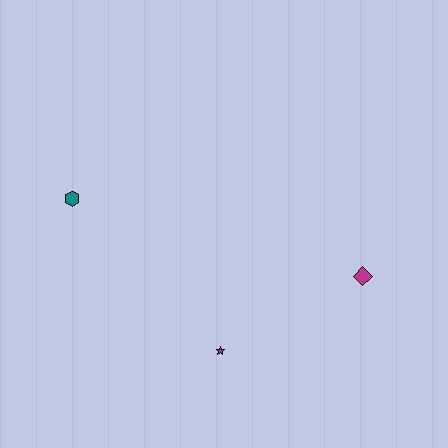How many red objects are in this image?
There are no red objects.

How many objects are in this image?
There are 3 objects.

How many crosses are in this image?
There are no crosses.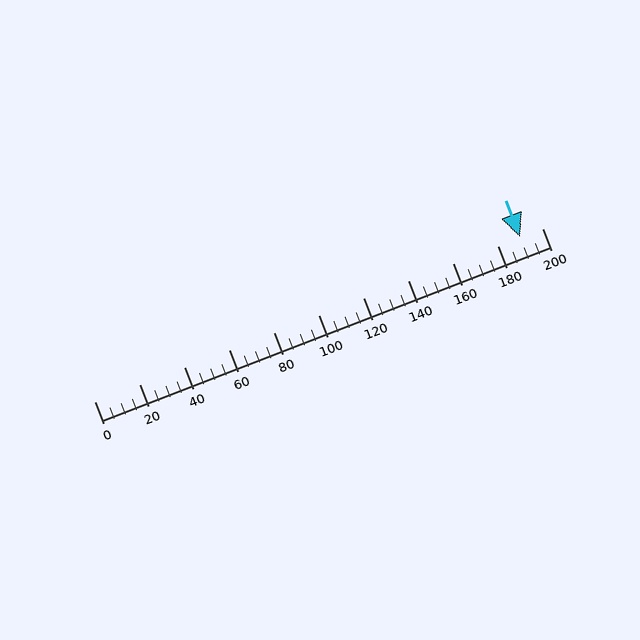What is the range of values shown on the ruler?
The ruler shows values from 0 to 200.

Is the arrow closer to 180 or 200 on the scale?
The arrow is closer to 200.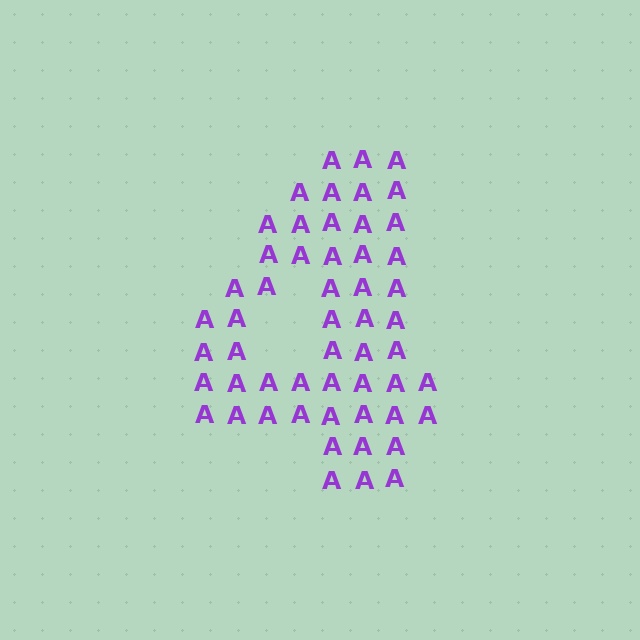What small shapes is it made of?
It is made of small letter A's.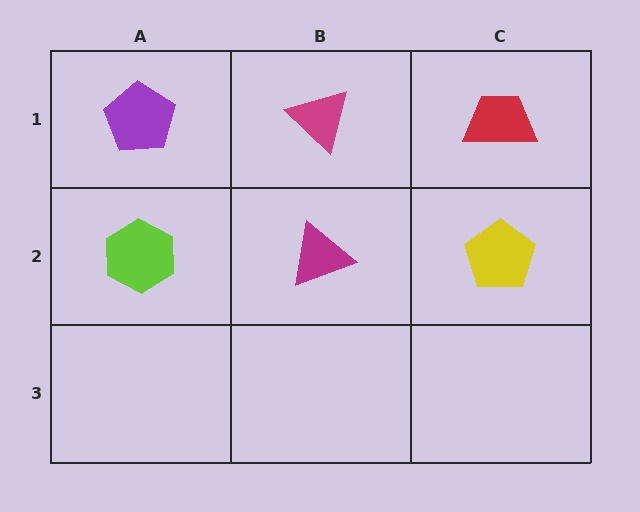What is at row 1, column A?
A purple pentagon.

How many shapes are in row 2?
3 shapes.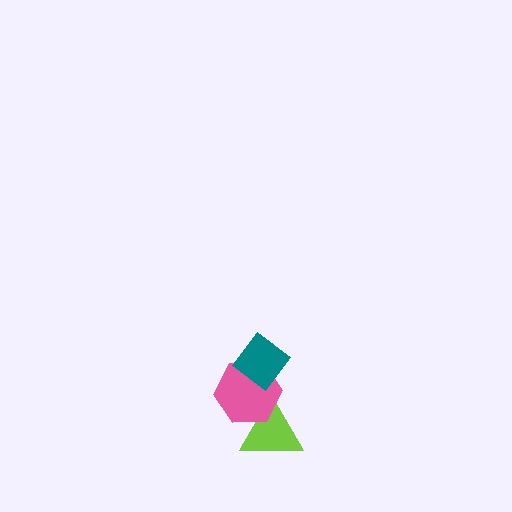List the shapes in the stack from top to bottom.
From top to bottom: the teal diamond, the pink hexagon, the lime triangle.